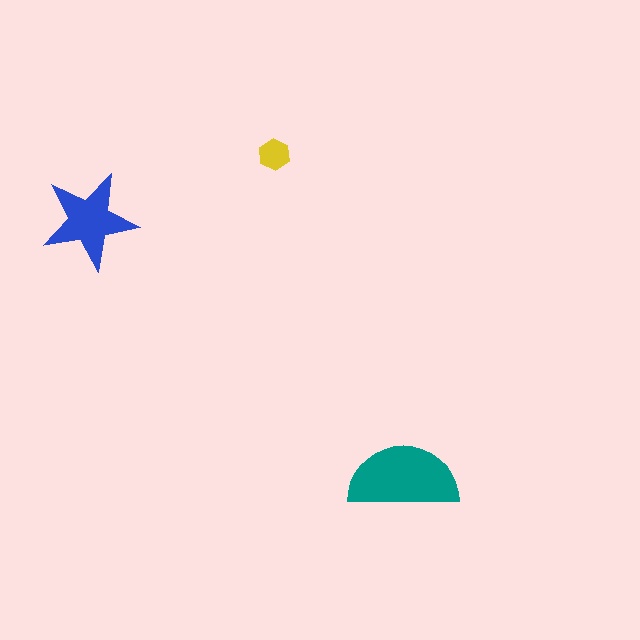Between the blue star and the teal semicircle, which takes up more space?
The teal semicircle.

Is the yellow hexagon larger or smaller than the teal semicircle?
Smaller.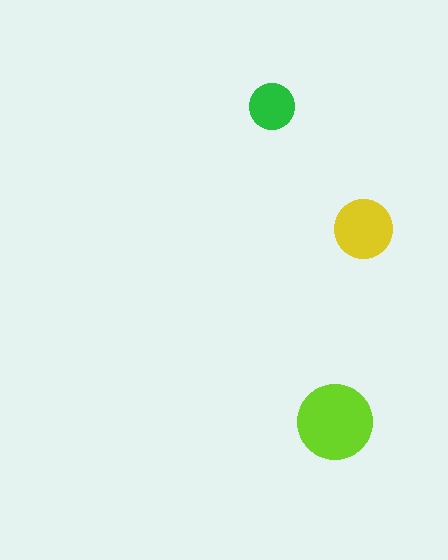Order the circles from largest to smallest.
the lime one, the yellow one, the green one.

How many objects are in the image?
There are 3 objects in the image.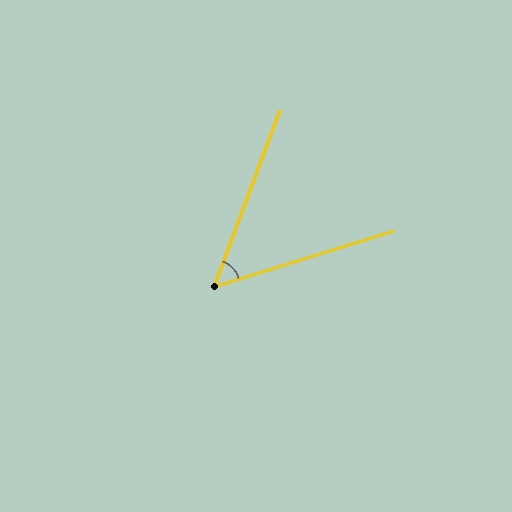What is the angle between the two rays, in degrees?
Approximately 52 degrees.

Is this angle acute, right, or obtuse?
It is acute.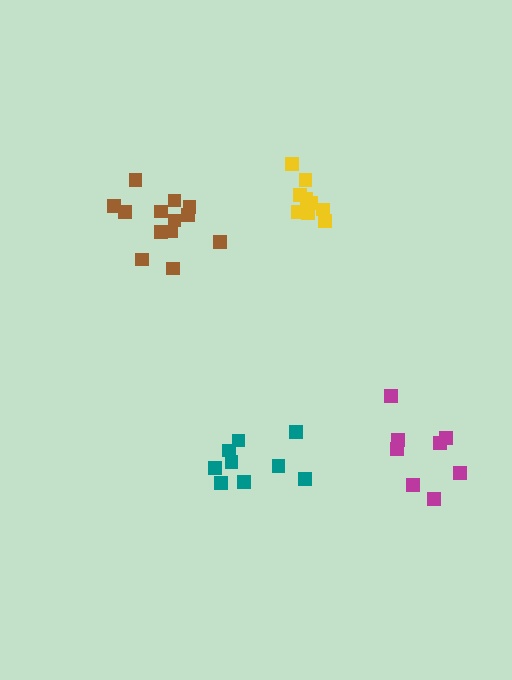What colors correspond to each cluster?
The clusters are colored: teal, magenta, brown, yellow.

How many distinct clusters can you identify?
There are 4 distinct clusters.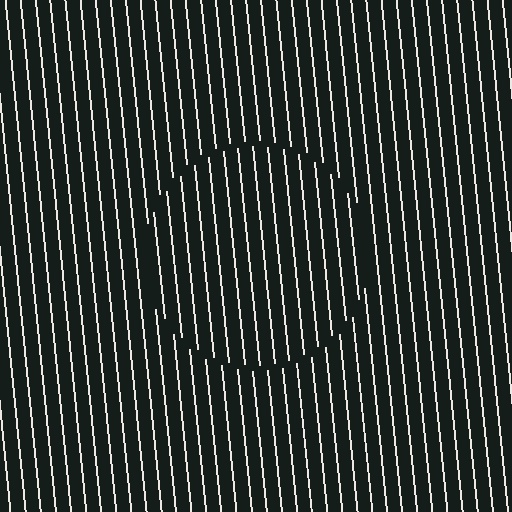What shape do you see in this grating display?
An illusory circle. The interior of the shape contains the same grating, shifted by half a period — the contour is defined by the phase discontinuity where line-ends from the inner and outer gratings abut.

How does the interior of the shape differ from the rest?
The interior of the shape contains the same grating, shifted by half a period — the contour is defined by the phase discontinuity where line-ends from the inner and outer gratings abut.